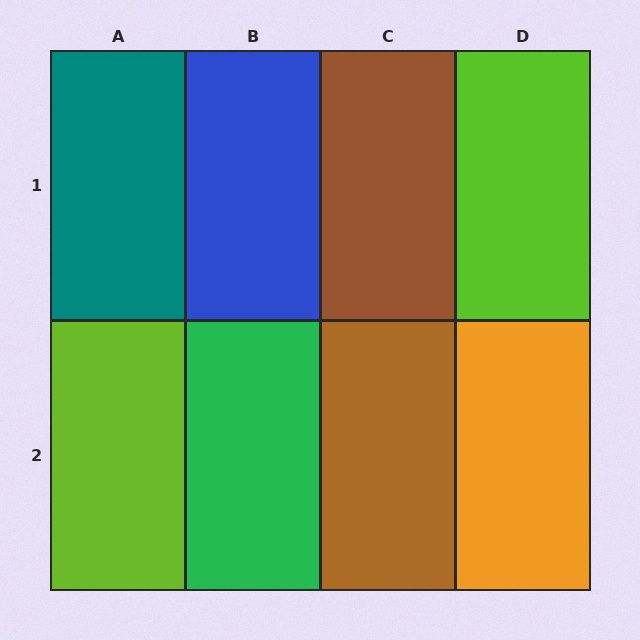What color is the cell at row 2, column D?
Orange.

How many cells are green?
1 cell is green.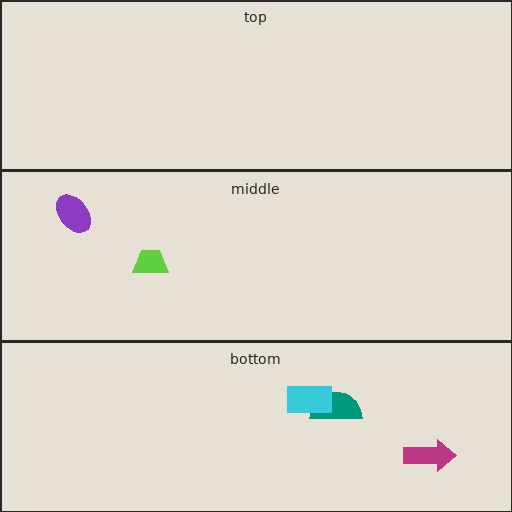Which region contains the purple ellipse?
The middle region.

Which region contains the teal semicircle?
The bottom region.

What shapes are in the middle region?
The lime trapezoid, the purple ellipse.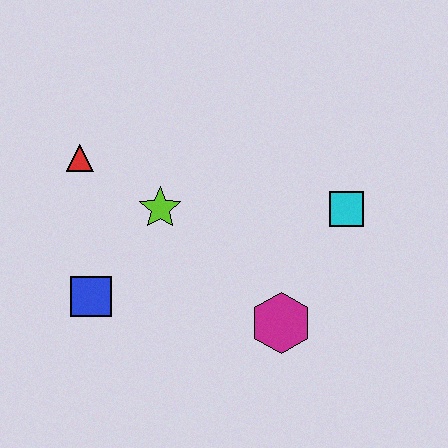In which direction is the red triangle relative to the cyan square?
The red triangle is to the left of the cyan square.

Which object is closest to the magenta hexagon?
The cyan square is closest to the magenta hexagon.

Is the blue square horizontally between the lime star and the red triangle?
Yes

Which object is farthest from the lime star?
The cyan square is farthest from the lime star.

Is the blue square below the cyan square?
Yes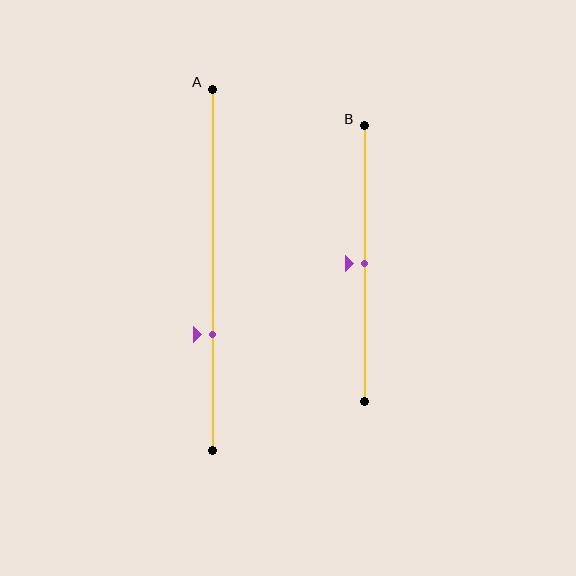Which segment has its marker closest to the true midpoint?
Segment B has its marker closest to the true midpoint.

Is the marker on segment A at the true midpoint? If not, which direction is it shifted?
No, the marker on segment A is shifted downward by about 18% of the segment length.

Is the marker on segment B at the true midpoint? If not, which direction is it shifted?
Yes, the marker on segment B is at the true midpoint.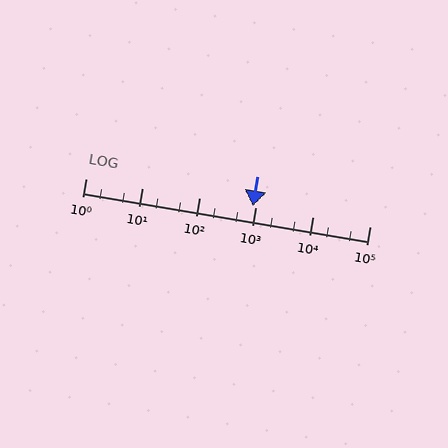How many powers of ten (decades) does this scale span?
The scale spans 5 decades, from 1 to 100000.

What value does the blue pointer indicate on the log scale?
The pointer indicates approximately 870.